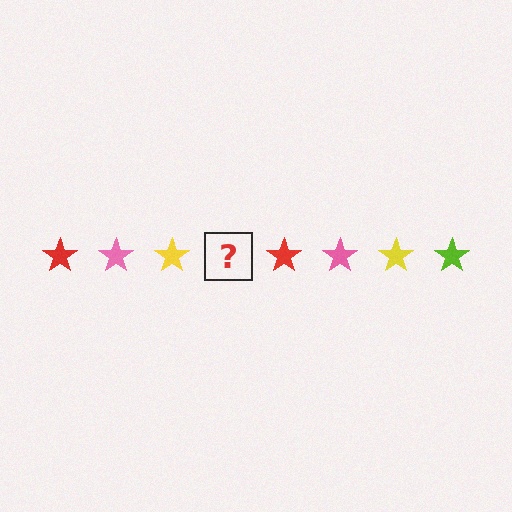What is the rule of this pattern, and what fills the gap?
The rule is that the pattern cycles through red, pink, yellow, lime stars. The gap should be filled with a lime star.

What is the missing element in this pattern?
The missing element is a lime star.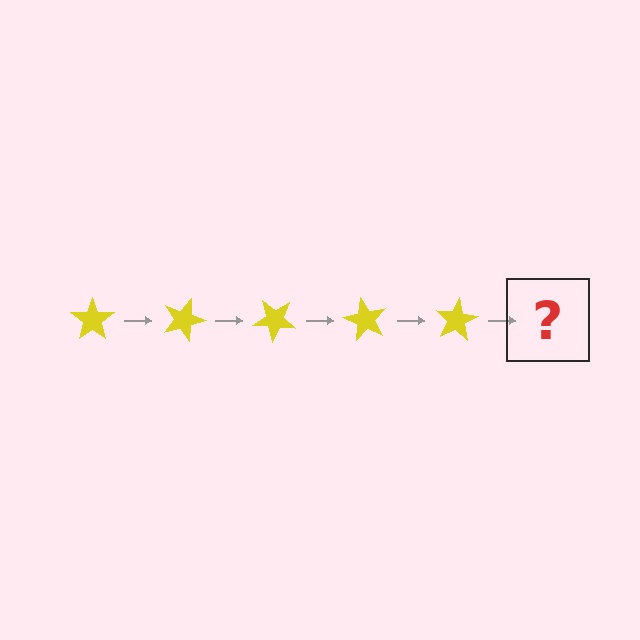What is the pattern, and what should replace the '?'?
The pattern is that the star rotates 20 degrees each step. The '?' should be a yellow star rotated 100 degrees.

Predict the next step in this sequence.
The next step is a yellow star rotated 100 degrees.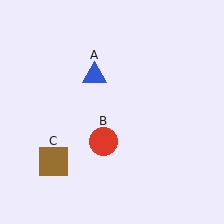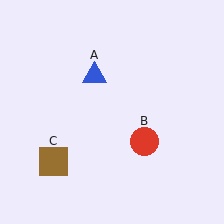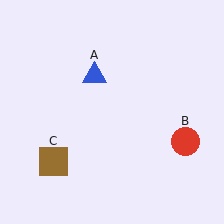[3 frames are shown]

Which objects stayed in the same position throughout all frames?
Blue triangle (object A) and brown square (object C) remained stationary.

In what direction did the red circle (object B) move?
The red circle (object B) moved right.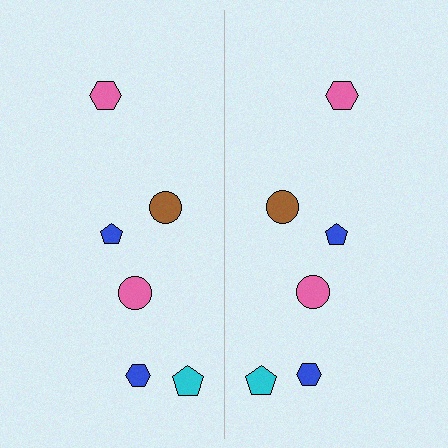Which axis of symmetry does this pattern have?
The pattern has a vertical axis of symmetry running through the center of the image.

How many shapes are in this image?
There are 12 shapes in this image.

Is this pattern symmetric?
Yes, this pattern has bilateral (reflection) symmetry.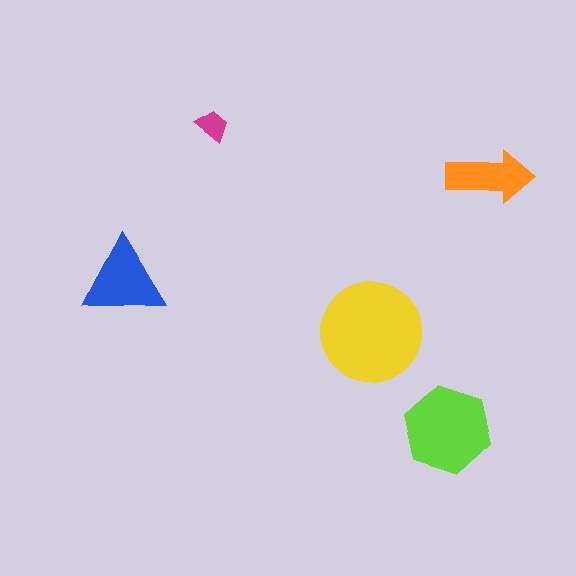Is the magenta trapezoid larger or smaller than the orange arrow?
Smaller.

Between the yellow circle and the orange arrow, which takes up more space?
The yellow circle.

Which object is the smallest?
The magenta trapezoid.